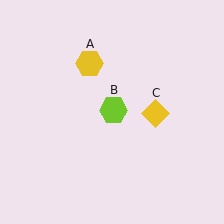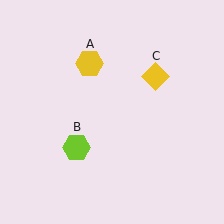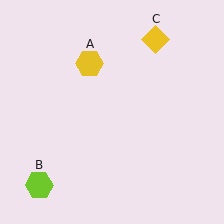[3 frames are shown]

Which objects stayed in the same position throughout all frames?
Yellow hexagon (object A) remained stationary.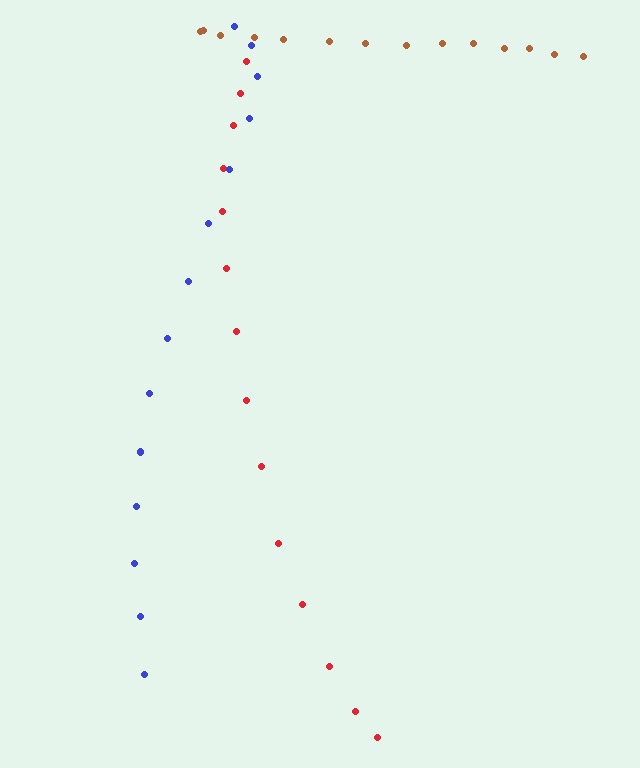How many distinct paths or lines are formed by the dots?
There are 3 distinct paths.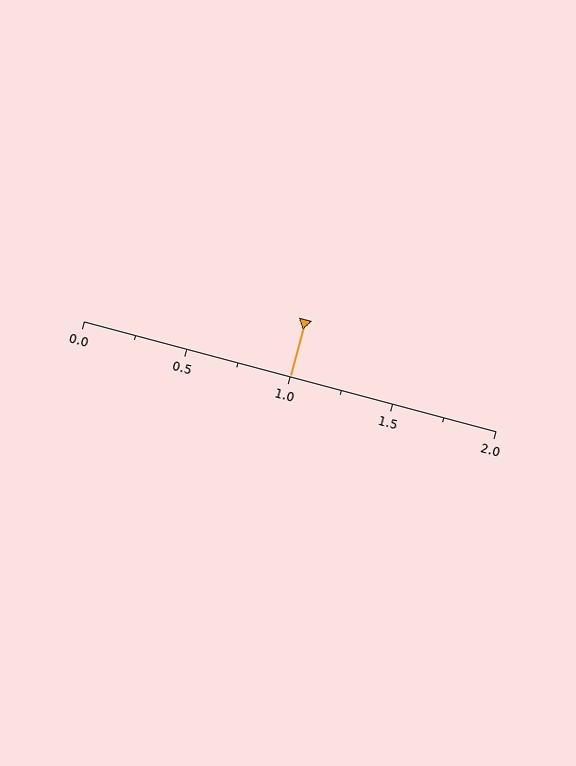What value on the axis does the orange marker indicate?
The marker indicates approximately 1.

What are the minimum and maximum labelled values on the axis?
The axis runs from 0.0 to 2.0.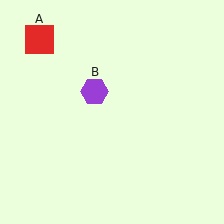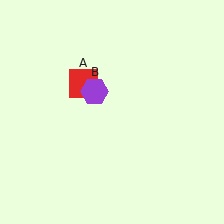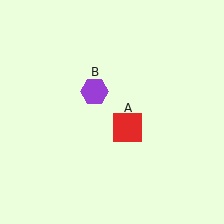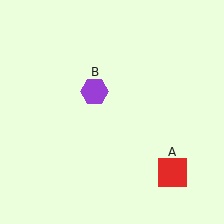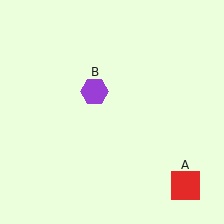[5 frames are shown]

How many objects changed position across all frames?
1 object changed position: red square (object A).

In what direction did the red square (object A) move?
The red square (object A) moved down and to the right.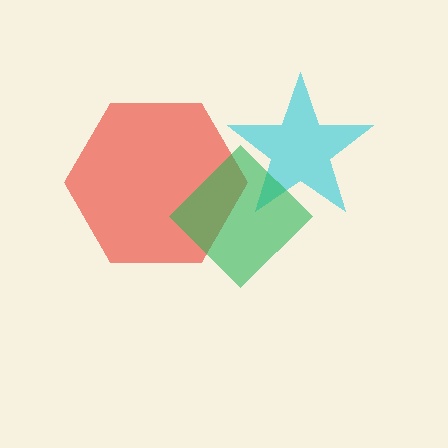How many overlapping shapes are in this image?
There are 3 overlapping shapes in the image.